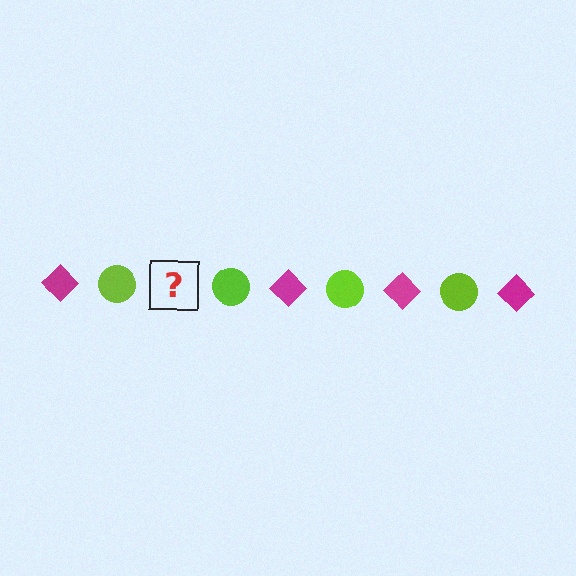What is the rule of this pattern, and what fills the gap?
The rule is that the pattern alternates between magenta diamond and lime circle. The gap should be filled with a magenta diamond.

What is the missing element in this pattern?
The missing element is a magenta diamond.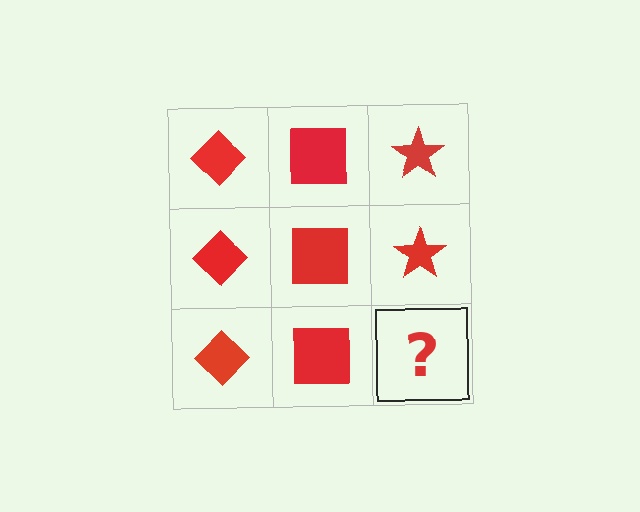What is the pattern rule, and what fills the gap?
The rule is that each column has a consistent shape. The gap should be filled with a red star.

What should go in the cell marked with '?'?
The missing cell should contain a red star.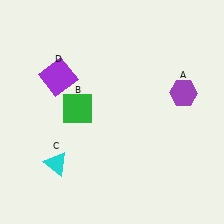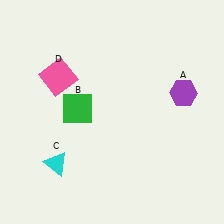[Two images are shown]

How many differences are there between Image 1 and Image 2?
There is 1 difference between the two images.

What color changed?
The square (D) changed from purple in Image 1 to pink in Image 2.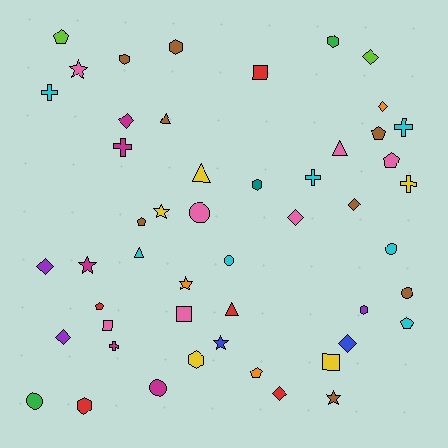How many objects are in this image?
There are 50 objects.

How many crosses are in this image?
There are 6 crosses.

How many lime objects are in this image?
There are 2 lime objects.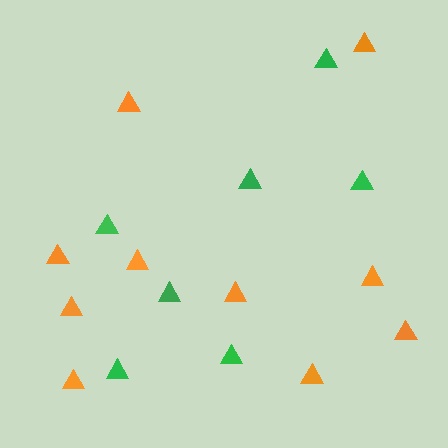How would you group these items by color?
There are 2 groups: one group of green triangles (7) and one group of orange triangles (10).